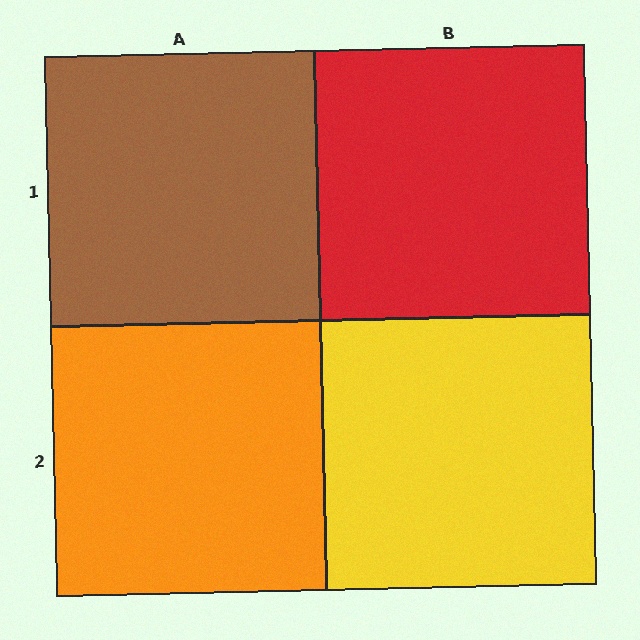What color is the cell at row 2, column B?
Yellow.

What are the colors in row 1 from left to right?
Brown, red.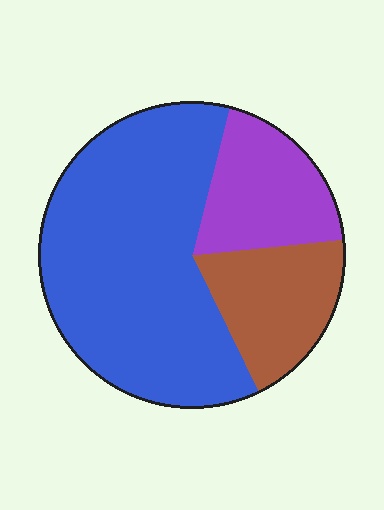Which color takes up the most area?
Blue, at roughly 60%.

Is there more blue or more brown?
Blue.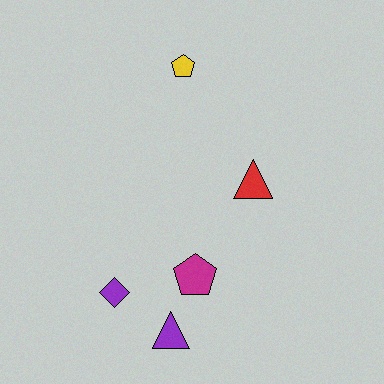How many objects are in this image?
There are 5 objects.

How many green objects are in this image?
There are no green objects.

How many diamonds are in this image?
There is 1 diamond.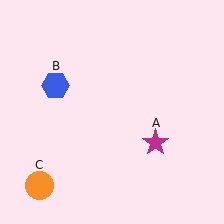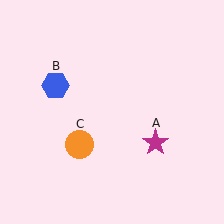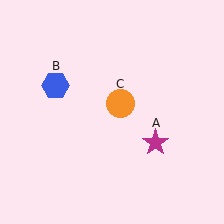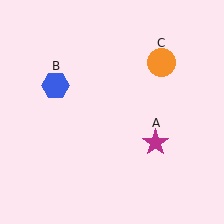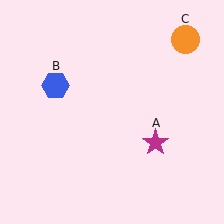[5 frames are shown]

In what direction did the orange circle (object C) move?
The orange circle (object C) moved up and to the right.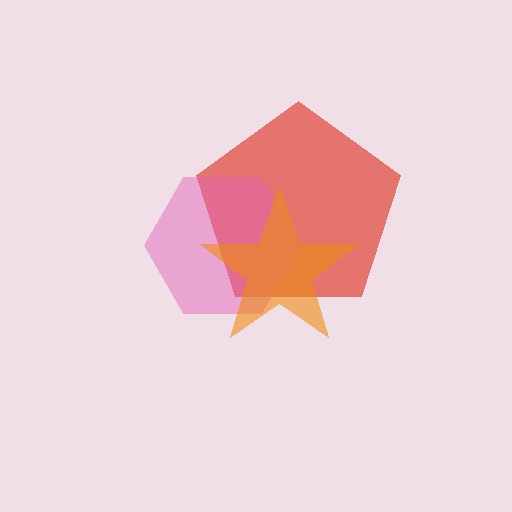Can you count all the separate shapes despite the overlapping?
Yes, there are 3 separate shapes.